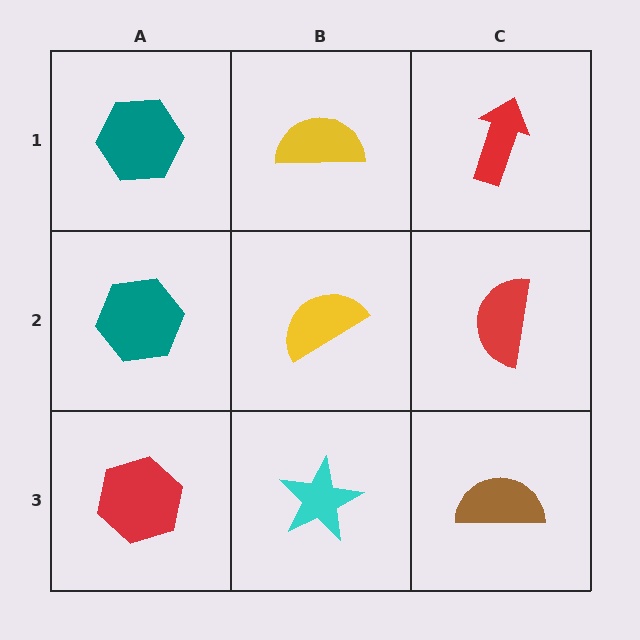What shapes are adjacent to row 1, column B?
A yellow semicircle (row 2, column B), a teal hexagon (row 1, column A), a red arrow (row 1, column C).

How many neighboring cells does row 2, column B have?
4.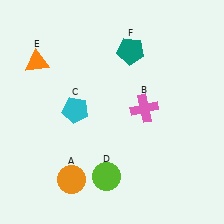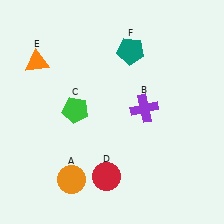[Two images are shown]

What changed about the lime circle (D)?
In Image 1, D is lime. In Image 2, it changed to red.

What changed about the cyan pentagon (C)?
In Image 1, C is cyan. In Image 2, it changed to green.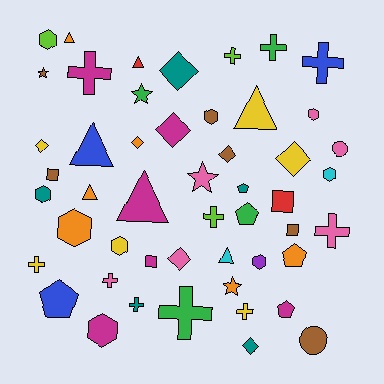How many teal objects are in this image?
There are 5 teal objects.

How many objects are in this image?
There are 50 objects.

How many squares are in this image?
There are 4 squares.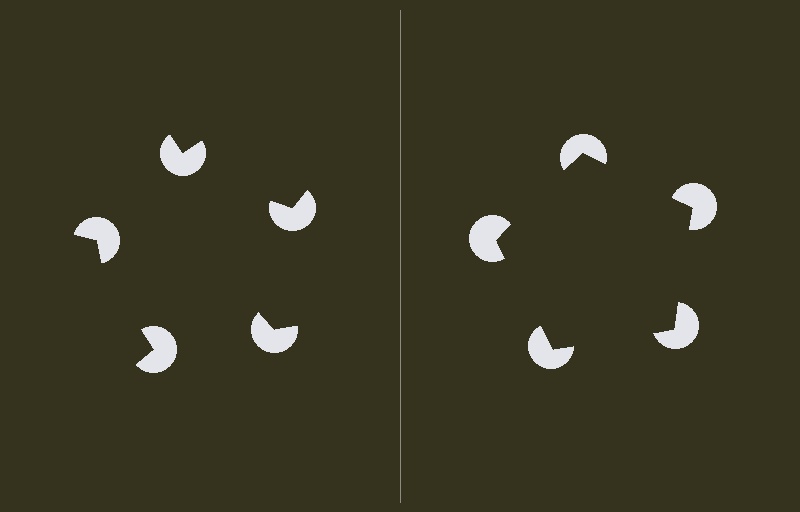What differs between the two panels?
The pac-man discs are positioned identically on both sides; only the wedge orientations differ. On the right they align to a pentagon; on the left they are misaligned.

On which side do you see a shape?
An illusory pentagon appears on the right side. On the left side the wedge cuts are rotated, so no coherent shape forms.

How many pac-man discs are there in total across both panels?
10 — 5 on each side.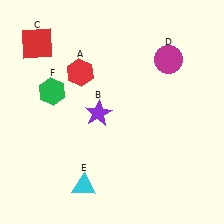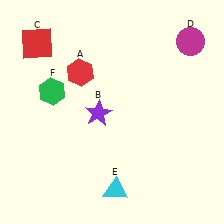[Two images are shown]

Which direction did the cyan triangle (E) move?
The cyan triangle (E) moved right.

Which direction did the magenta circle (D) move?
The magenta circle (D) moved right.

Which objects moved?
The objects that moved are: the magenta circle (D), the cyan triangle (E).